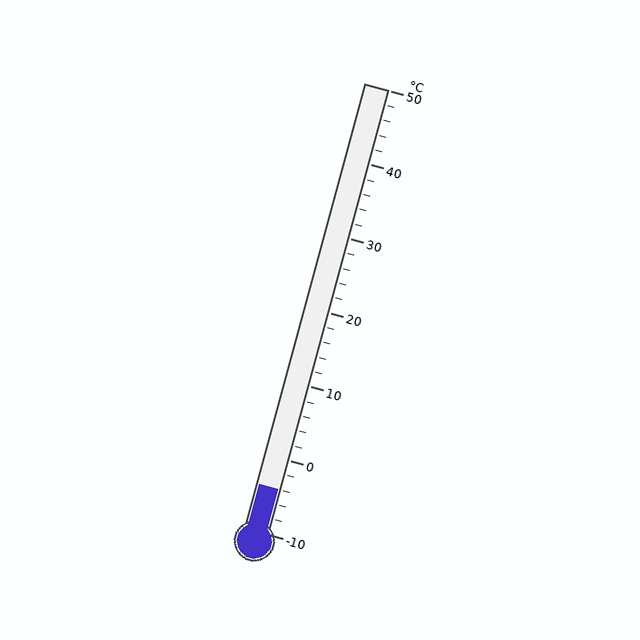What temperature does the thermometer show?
The thermometer shows approximately -4°C.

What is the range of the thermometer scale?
The thermometer scale ranges from -10°C to 50°C.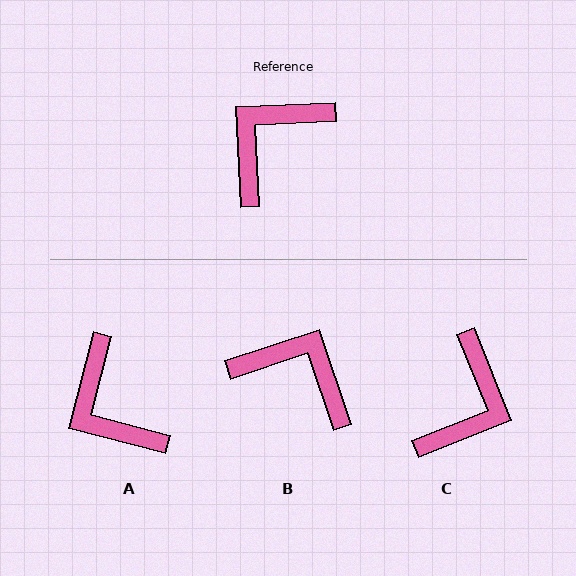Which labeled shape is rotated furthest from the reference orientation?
C, about 161 degrees away.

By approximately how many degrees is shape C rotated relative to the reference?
Approximately 161 degrees clockwise.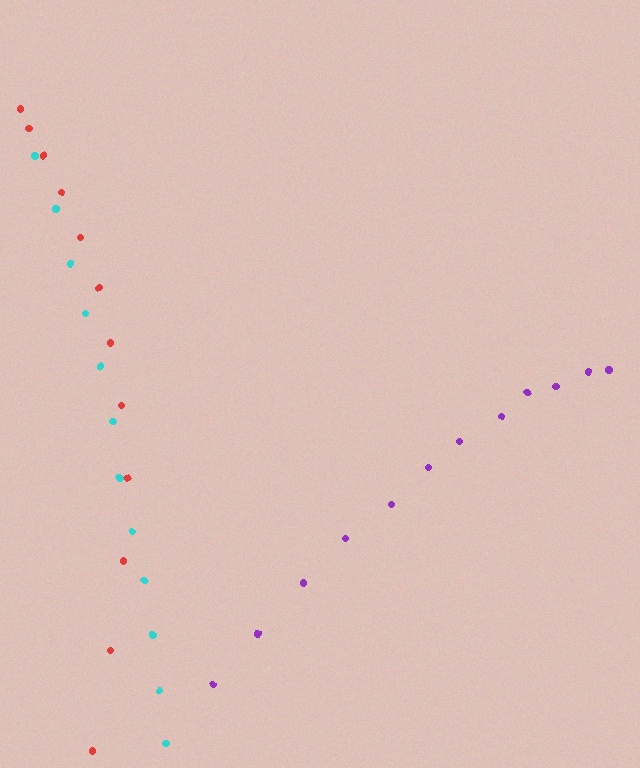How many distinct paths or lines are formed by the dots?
There are 3 distinct paths.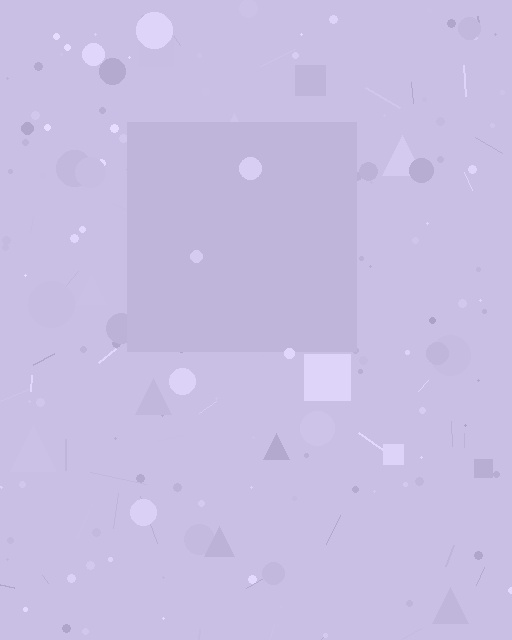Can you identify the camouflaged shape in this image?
The camouflaged shape is a square.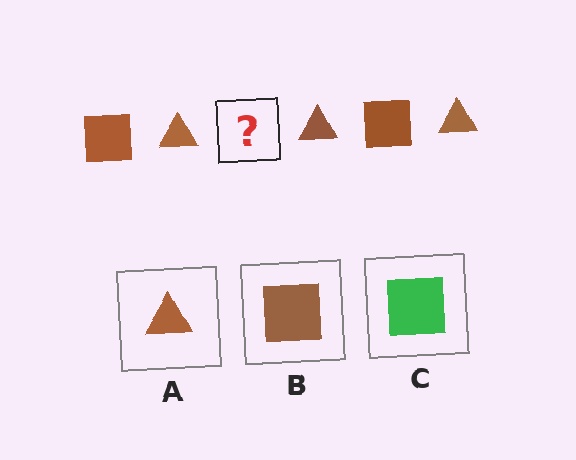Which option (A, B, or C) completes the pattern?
B.